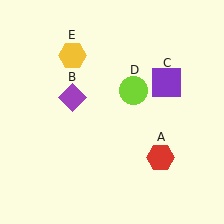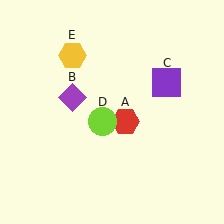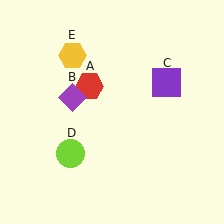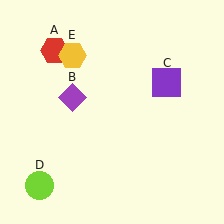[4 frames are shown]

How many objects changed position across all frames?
2 objects changed position: red hexagon (object A), lime circle (object D).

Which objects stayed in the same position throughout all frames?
Purple diamond (object B) and purple square (object C) and yellow hexagon (object E) remained stationary.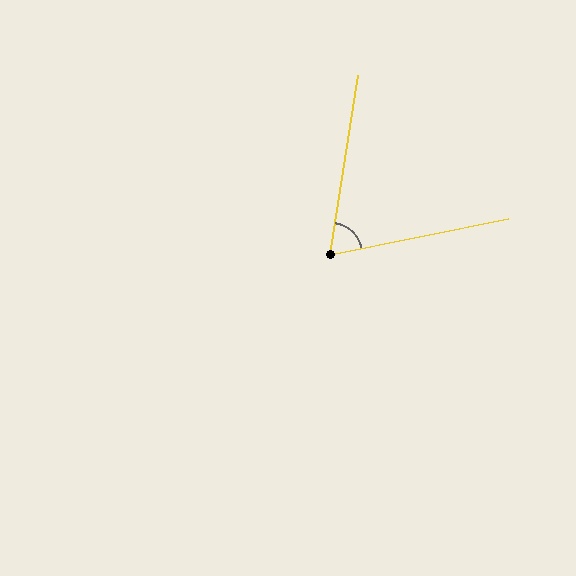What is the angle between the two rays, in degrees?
Approximately 70 degrees.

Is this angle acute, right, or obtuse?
It is acute.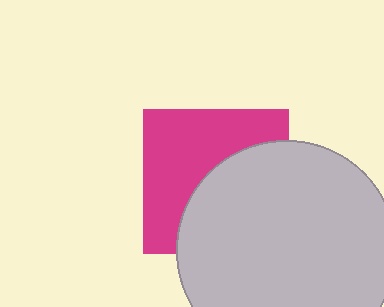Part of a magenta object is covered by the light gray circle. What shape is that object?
It is a square.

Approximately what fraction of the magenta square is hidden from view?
Roughly 49% of the magenta square is hidden behind the light gray circle.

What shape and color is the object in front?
The object in front is a light gray circle.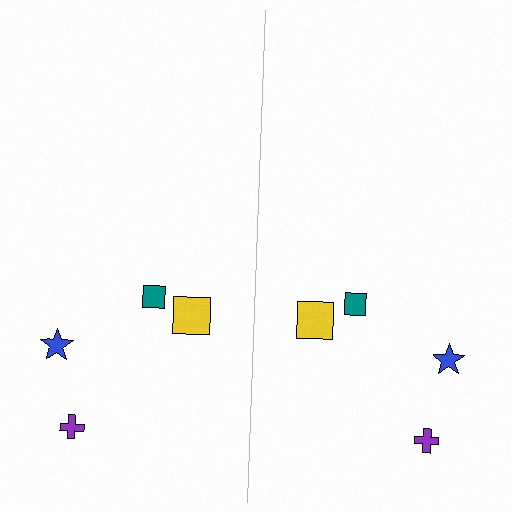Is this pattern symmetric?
Yes, this pattern has bilateral (reflection) symmetry.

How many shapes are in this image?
There are 8 shapes in this image.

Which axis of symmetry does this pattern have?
The pattern has a vertical axis of symmetry running through the center of the image.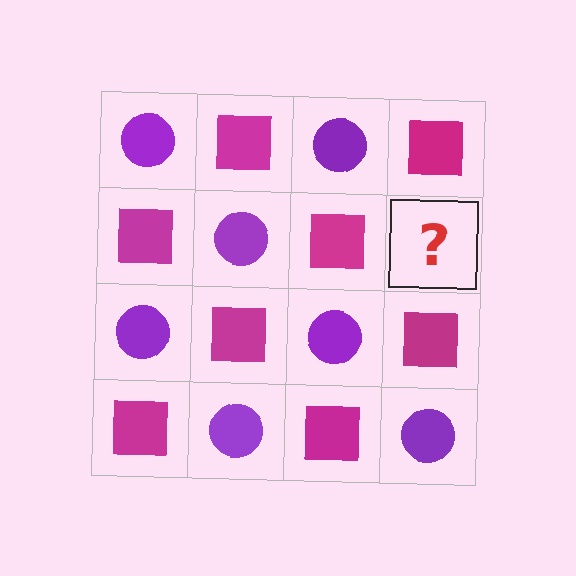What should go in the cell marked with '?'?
The missing cell should contain a purple circle.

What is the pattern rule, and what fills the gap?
The rule is that it alternates purple circle and magenta square in a checkerboard pattern. The gap should be filled with a purple circle.